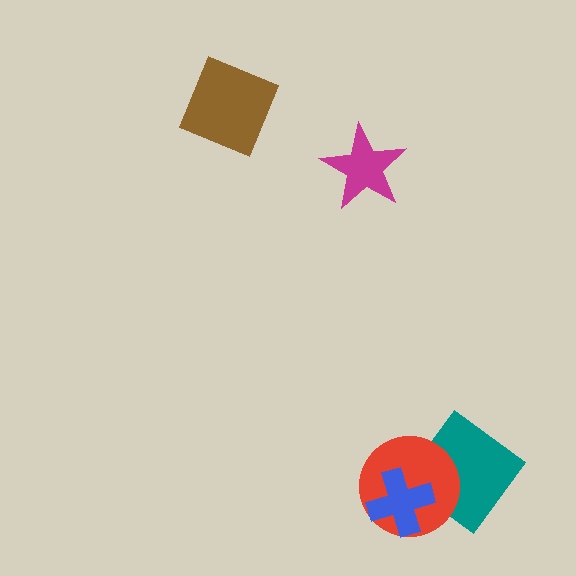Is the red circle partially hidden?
Yes, it is partially covered by another shape.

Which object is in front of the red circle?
The blue cross is in front of the red circle.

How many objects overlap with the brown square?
0 objects overlap with the brown square.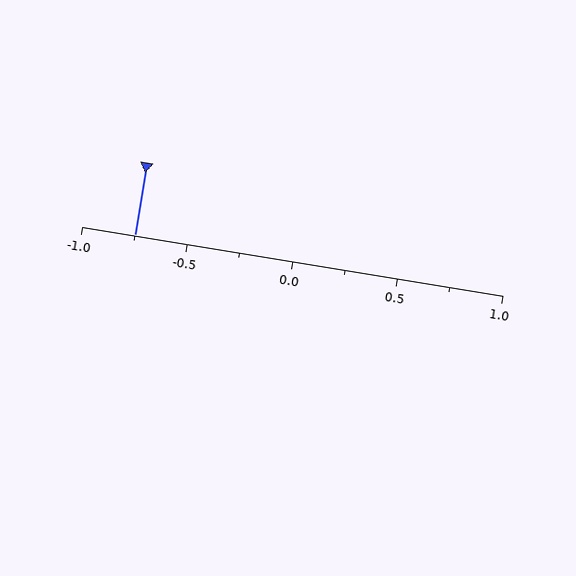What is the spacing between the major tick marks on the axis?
The major ticks are spaced 0.5 apart.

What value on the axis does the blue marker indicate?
The marker indicates approximately -0.75.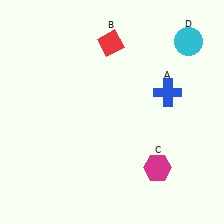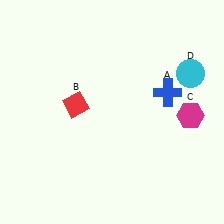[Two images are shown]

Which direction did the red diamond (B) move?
The red diamond (B) moved down.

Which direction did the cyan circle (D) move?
The cyan circle (D) moved down.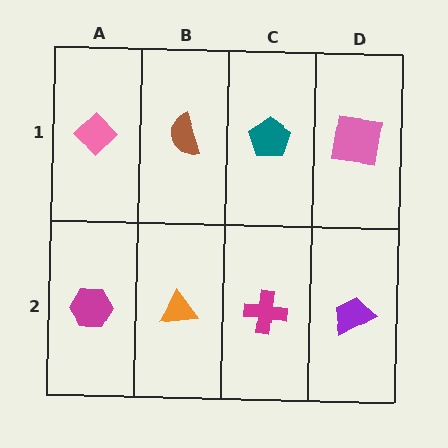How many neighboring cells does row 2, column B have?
3.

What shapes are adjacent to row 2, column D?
A pink square (row 1, column D), a magenta cross (row 2, column C).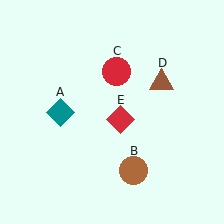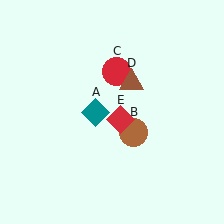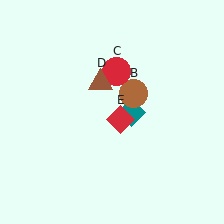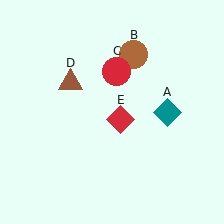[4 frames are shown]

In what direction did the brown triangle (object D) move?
The brown triangle (object D) moved left.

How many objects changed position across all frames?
3 objects changed position: teal diamond (object A), brown circle (object B), brown triangle (object D).